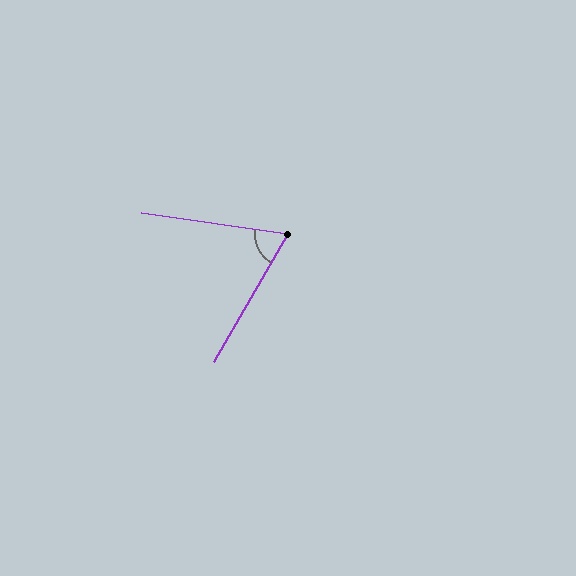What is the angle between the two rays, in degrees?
Approximately 68 degrees.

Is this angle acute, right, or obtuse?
It is acute.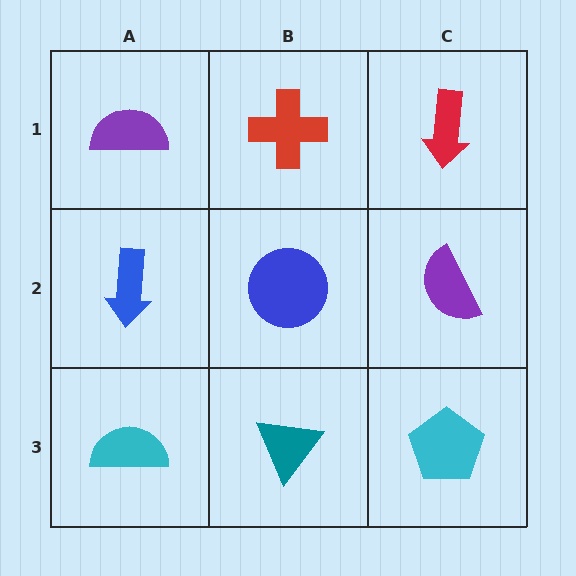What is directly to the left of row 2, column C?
A blue circle.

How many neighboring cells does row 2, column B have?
4.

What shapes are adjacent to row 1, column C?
A purple semicircle (row 2, column C), a red cross (row 1, column B).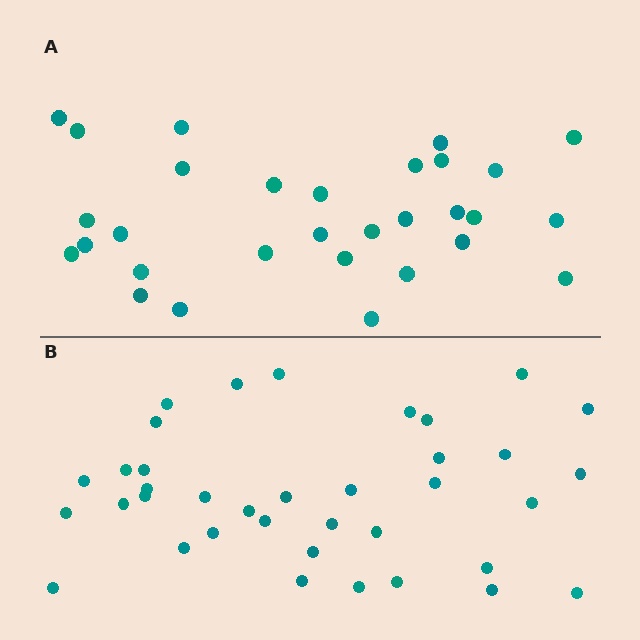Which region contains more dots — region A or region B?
Region B (the bottom region) has more dots.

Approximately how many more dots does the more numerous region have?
Region B has roughly 8 or so more dots than region A.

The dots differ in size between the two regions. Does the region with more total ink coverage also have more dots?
No. Region A has more total ink coverage because its dots are larger, but region B actually contains more individual dots. Total area can be misleading — the number of items is what matters here.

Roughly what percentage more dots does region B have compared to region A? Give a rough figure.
About 25% more.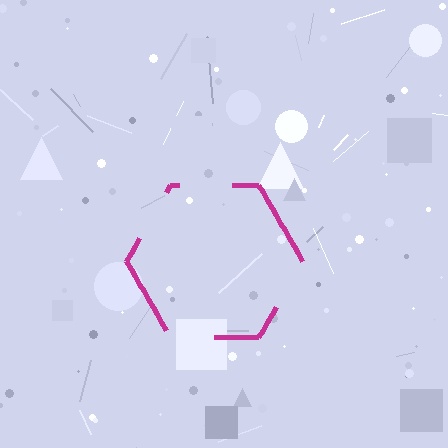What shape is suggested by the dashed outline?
The dashed outline suggests a hexagon.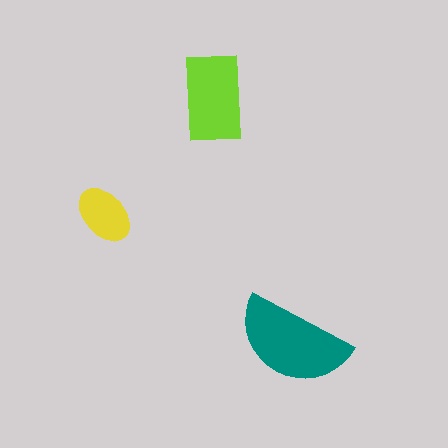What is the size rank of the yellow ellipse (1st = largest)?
3rd.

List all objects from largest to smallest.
The teal semicircle, the lime rectangle, the yellow ellipse.